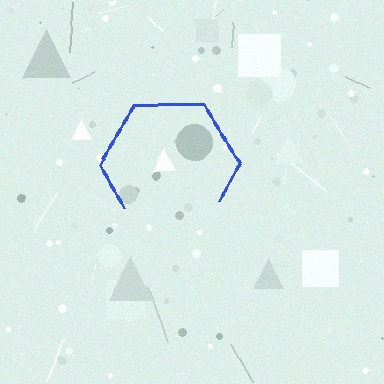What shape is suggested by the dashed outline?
The dashed outline suggests a hexagon.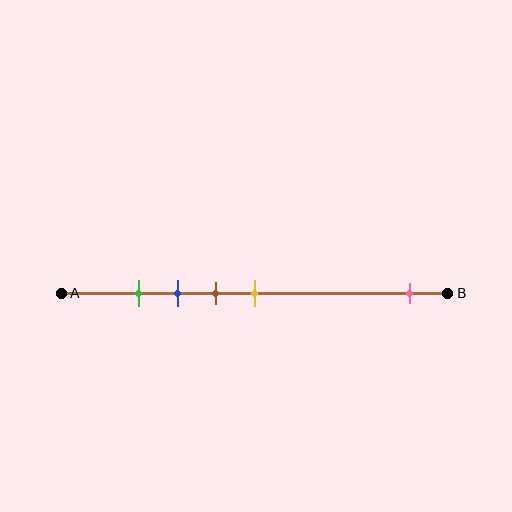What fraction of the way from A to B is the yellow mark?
The yellow mark is approximately 50% (0.5) of the way from A to B.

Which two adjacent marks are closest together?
The green and blue marks are the closest adjacent pair.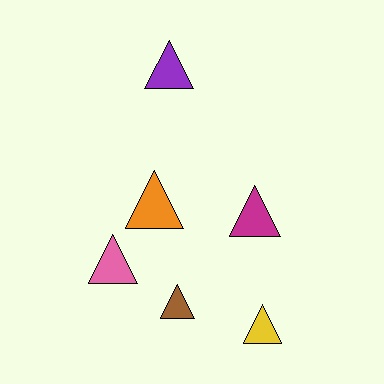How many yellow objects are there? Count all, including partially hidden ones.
There is 1 yellow object.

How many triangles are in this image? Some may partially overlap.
There are 6 triangles.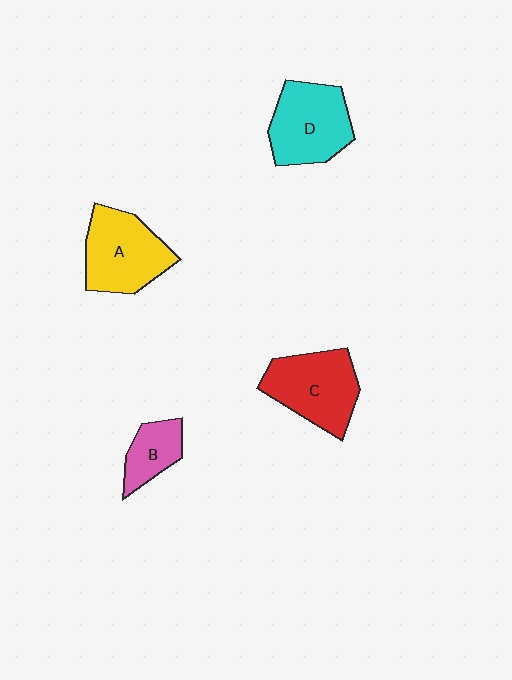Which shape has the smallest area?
Shape B (pink).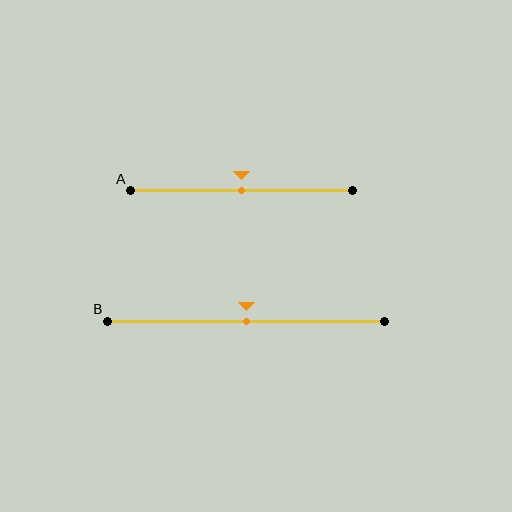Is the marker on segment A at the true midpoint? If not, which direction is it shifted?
Yes, the marker on segment A is at the true midpoint.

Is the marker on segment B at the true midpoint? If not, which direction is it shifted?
Yes, the marker on segment B is at the true midpoint.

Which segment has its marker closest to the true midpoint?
Segment A has its marker closest to the true midpoint.